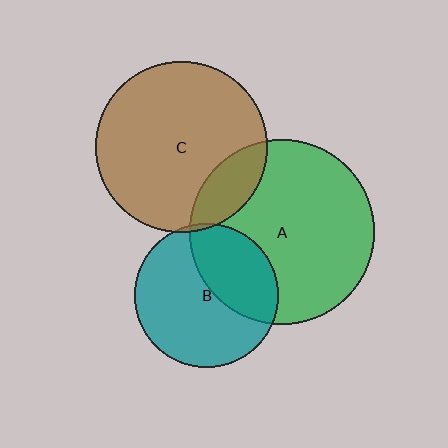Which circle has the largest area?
Circle A (green).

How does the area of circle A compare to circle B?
Approximately 1.7 times.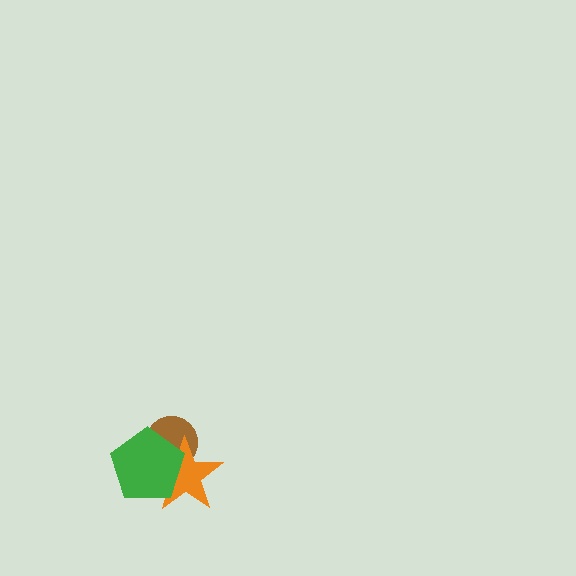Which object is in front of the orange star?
The green pentagon is in front of the orange star.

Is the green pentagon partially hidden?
No, no other shape covers it.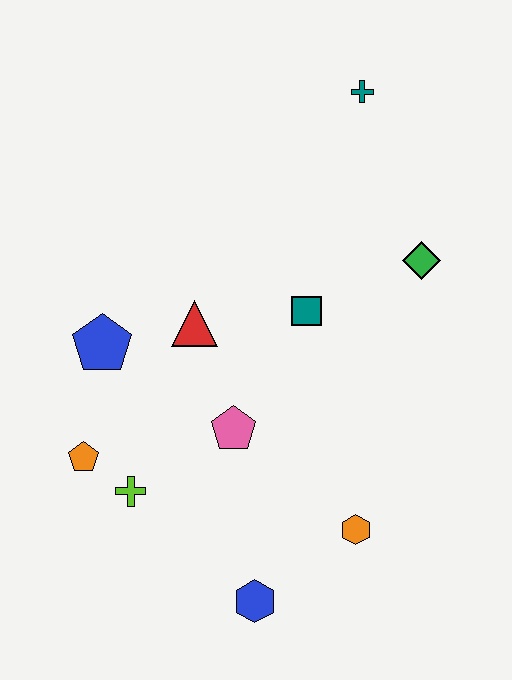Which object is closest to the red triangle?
The blue pentagon is closest to the red triangle.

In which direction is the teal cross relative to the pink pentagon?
The teal cross is above the pink pentagon.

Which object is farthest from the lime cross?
The teal cross is farthest from the lime cross.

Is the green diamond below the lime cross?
No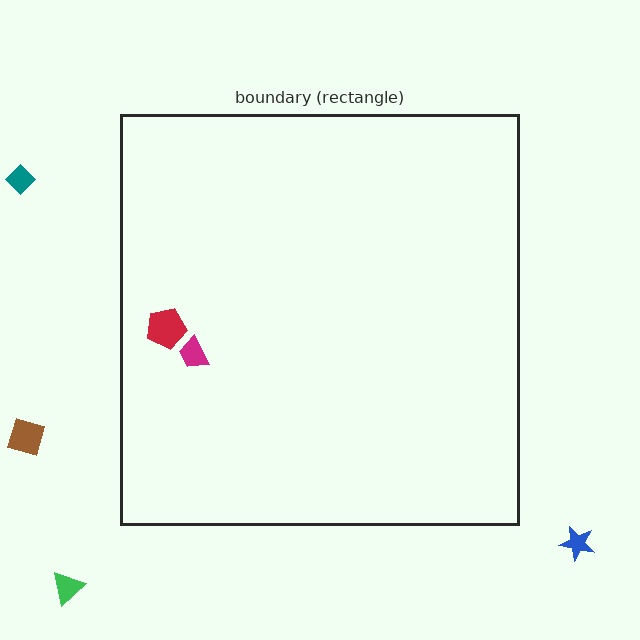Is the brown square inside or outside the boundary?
Outside.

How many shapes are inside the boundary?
2 inside, 4 outside.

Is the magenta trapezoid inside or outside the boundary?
Inside.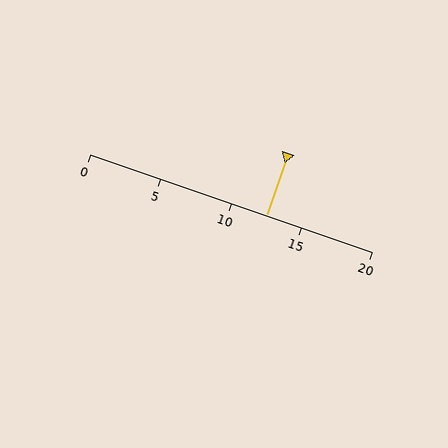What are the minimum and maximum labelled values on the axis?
The axis runs from 0 to 20.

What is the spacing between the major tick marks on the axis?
The major ticks are spaced 5 apart.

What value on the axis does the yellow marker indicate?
The marker indicates approximately 12.5.